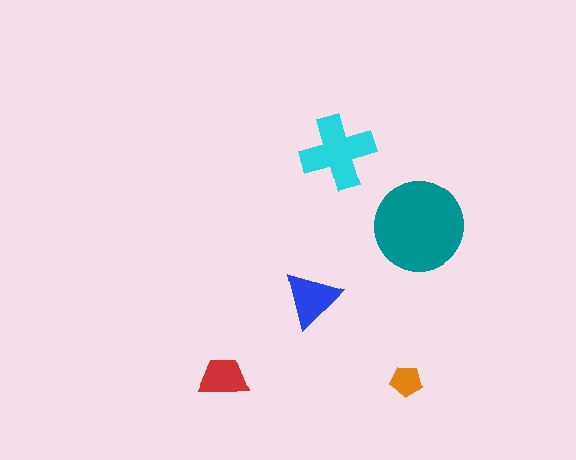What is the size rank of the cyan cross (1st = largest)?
2nd.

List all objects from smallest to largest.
The orange pentagon, the red trapezoid, the blue triangle, the cyan cross, the teal circle.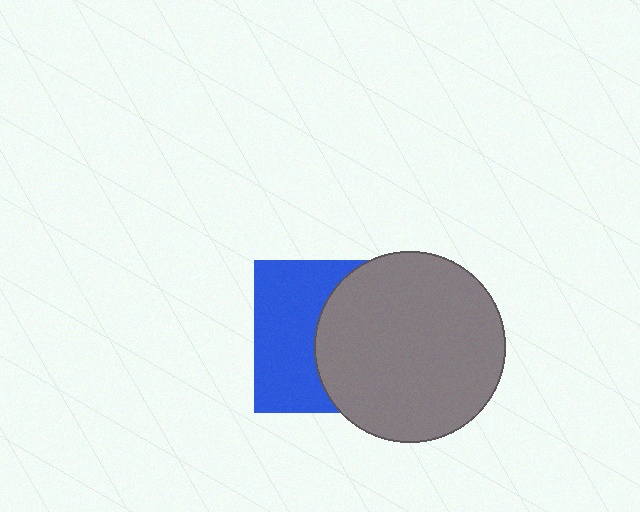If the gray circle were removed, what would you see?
You would see the complete blue square.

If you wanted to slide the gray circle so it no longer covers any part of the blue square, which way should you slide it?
Slide it right — that is the most direct way to separate the two shapes.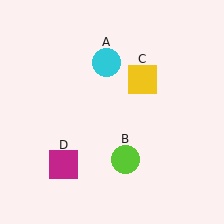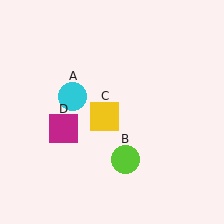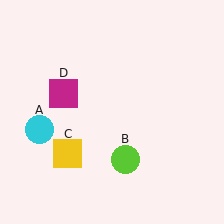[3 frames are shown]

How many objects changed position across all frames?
3 objects changed position: cyan circle (object A), yellow square (object C), magenta square (object D).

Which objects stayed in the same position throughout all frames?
Lime circle (object B) remained stationary.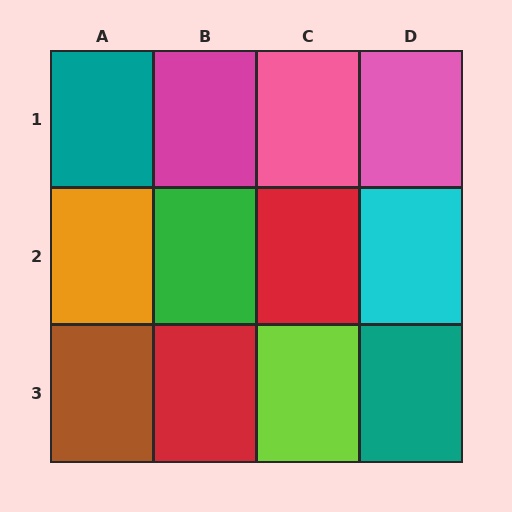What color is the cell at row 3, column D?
Teal.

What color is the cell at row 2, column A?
Orange.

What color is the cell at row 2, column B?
Green.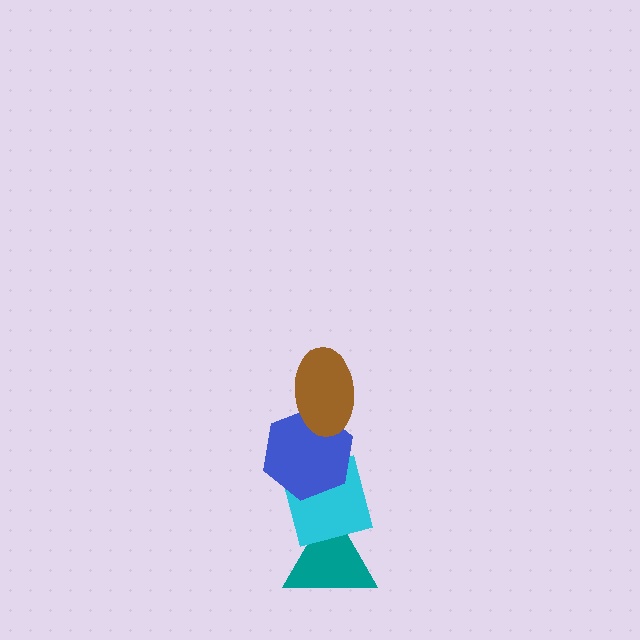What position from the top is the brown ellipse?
The brown ellipse is 1st from the top.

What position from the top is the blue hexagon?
The blue hexagon is 2nd from the top.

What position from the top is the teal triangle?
The teal triangle is 4th from the top.